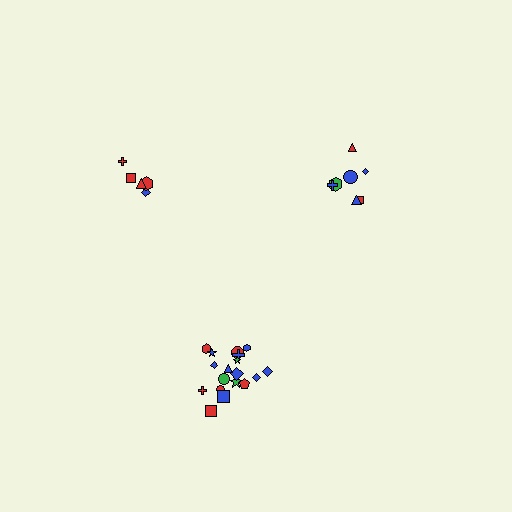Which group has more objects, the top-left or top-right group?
The top-right group.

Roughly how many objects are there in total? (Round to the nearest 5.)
Roughly 30 objects in total.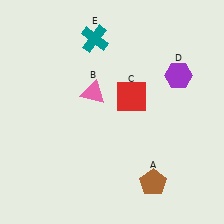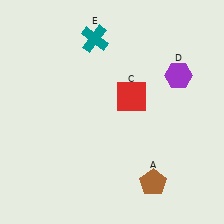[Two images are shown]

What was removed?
The pink triangle (B) was removed in Image 2.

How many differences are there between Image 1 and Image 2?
There is 1 difference between the two images.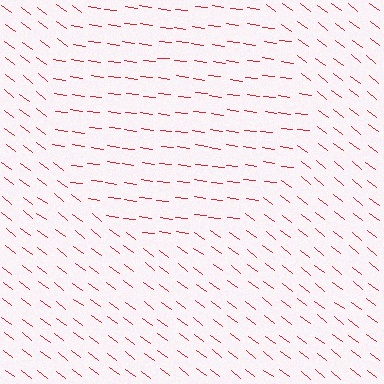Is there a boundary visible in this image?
Yes, there is a texture boundary formed by a change in line orientation.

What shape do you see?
I see a circle.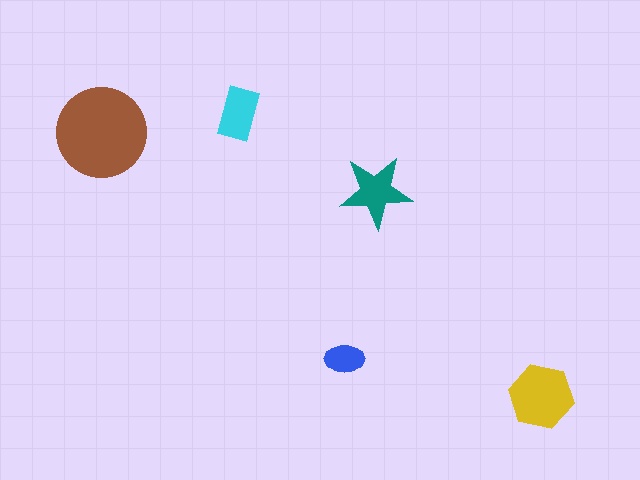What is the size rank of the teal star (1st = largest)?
3rd.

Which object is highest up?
The cyan rectangle is topmost.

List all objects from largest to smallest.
The brown circle, the yellow hexagon, the teal star, the cyan rectangle, the blue ellipse.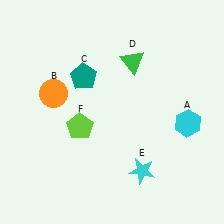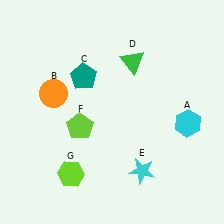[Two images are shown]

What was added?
A lime hexagon (G) was added in Image 2.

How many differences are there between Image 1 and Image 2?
There is 1 difference between the two images.